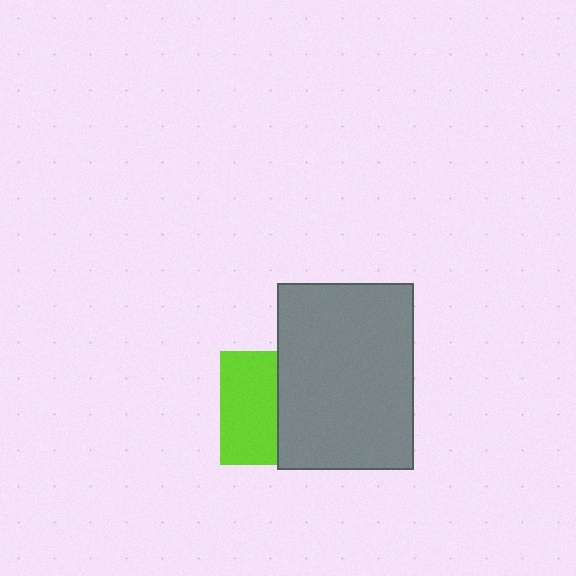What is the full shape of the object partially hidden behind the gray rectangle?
The partially hidden object is a lime square.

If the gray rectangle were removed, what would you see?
You would see the complete lime square.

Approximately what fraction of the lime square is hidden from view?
Roughly 49% of the lime square is hidden behind the gray rectangle.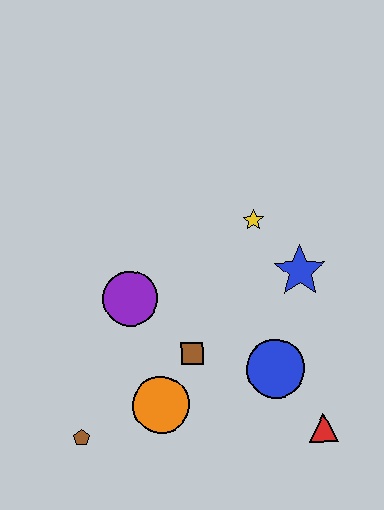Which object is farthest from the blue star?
The brown pentagon is farthest from the blue star.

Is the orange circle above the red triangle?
Yes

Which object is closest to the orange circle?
The brown square is closest to the orange circle.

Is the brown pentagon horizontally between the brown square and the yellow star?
No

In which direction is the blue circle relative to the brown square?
The blue circle is to the right of the brown square.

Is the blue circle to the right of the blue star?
No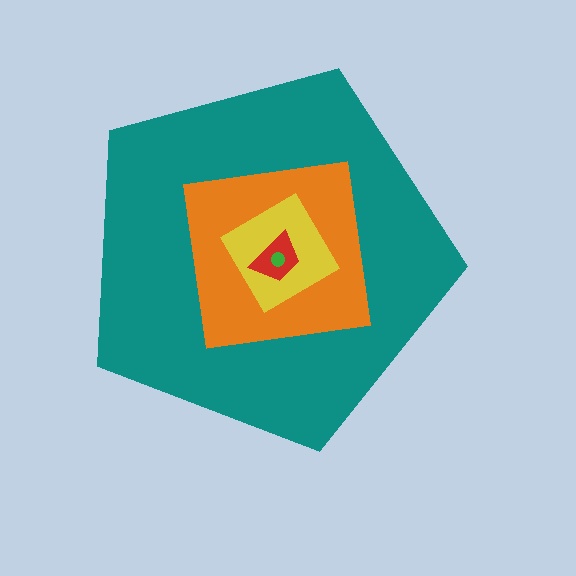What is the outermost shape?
The teal pentagon.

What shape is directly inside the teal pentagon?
The orange square.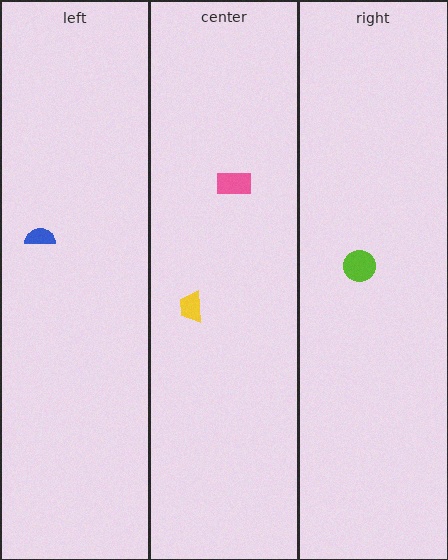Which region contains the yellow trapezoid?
The center region.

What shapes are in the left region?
The blue semicircle.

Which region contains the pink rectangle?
The center region.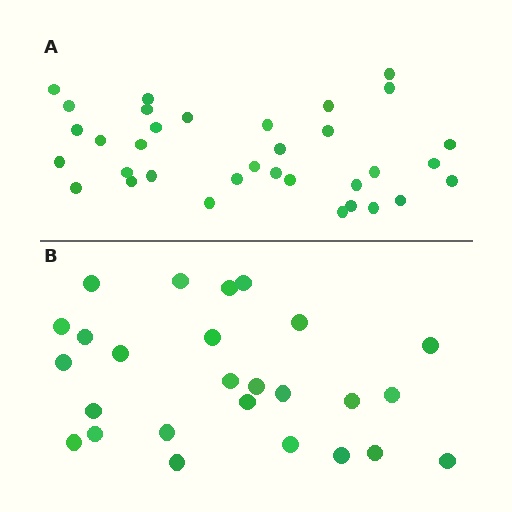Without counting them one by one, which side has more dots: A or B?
Region A (the top region) has more dots.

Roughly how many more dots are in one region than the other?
Region A has roughly 8 or so more dots than region B.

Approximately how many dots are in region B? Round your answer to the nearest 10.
About 30 dots. (The exact count is 26, which rounds to 30.)